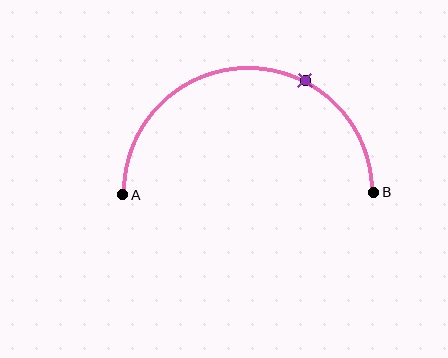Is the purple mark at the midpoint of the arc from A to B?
No. The purple mark lies on the arc but is closer to endpoint B. The arc midpoint would be at the point on the curve equidistant along the arc from both A and B.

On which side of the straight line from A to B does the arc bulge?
The arc bulges above the straight line connecting A and B.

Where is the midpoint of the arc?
The arc midpoint is the point on the curve farthest from the straight line joining A and B. It sits above that line.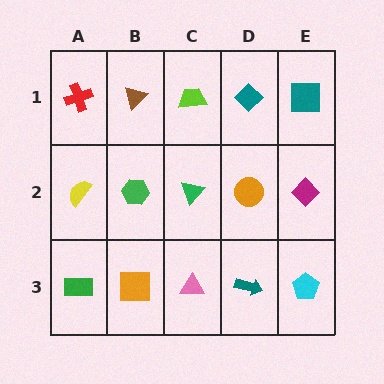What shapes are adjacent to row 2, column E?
A teal square (row 1, column E), a cyan pentagon (row 3, column E), an orange circle (row 2, column D).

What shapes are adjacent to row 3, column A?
A yellow semicircle (row 2, column A), an orange square (row 3, column B).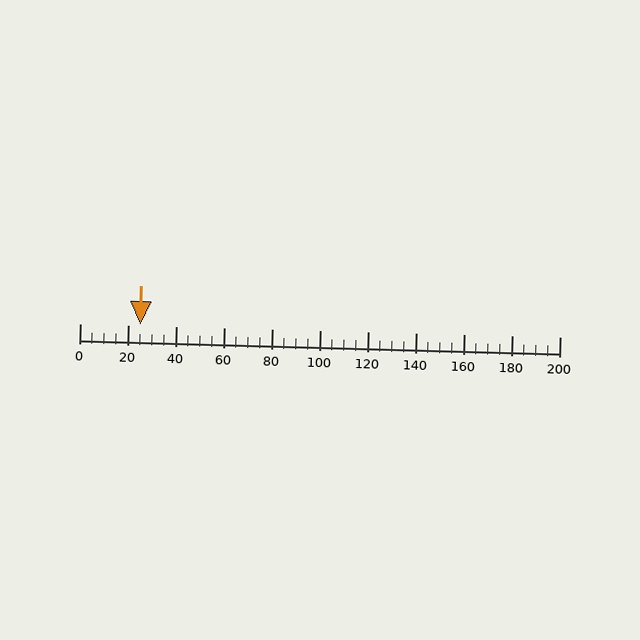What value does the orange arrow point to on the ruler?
The orange arrow points to approximately 25.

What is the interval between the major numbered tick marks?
The major tick marks are spaced 20 units apart.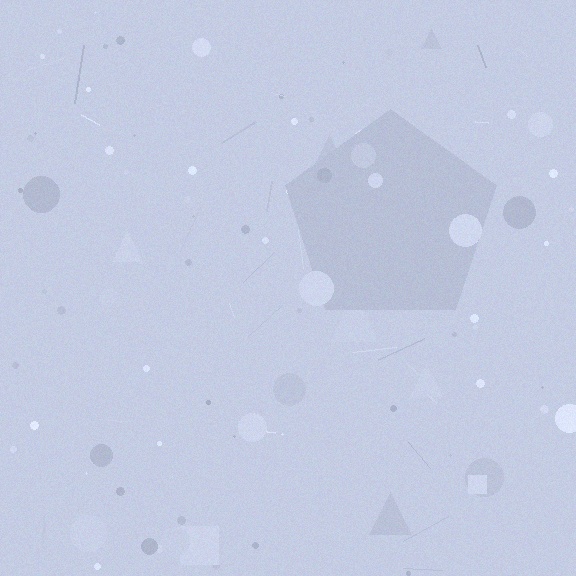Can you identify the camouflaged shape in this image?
The camouflaged shape is a pentagon.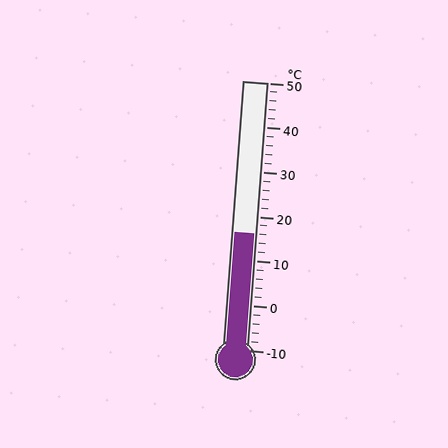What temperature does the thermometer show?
The thermometer shows approximately 16°C.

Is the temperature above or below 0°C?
The temperature is above 0°C.